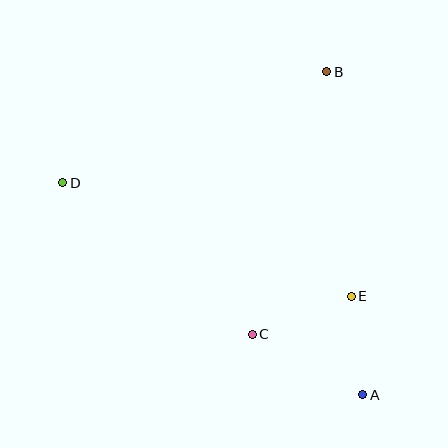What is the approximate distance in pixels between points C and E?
The distance between C and E is approximately 106 pixels.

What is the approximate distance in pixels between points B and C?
The distance between B and C is approximately 273 pixels.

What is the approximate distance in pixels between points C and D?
The distance between C and D is approximately 243 pixels.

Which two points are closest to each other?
Points A and E are closest to each other.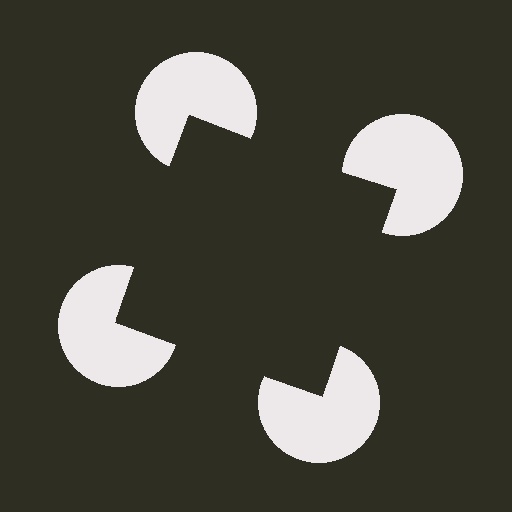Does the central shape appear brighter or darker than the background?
It typically appears slightly darker than the background, even though no actual brightness change is drawn.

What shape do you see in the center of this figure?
An illusory square — its edges are inferred from the aligned wedge cuts in the pac-man discs, not physically drawn.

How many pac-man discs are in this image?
There are 4 — one at each vertex of the illusory square.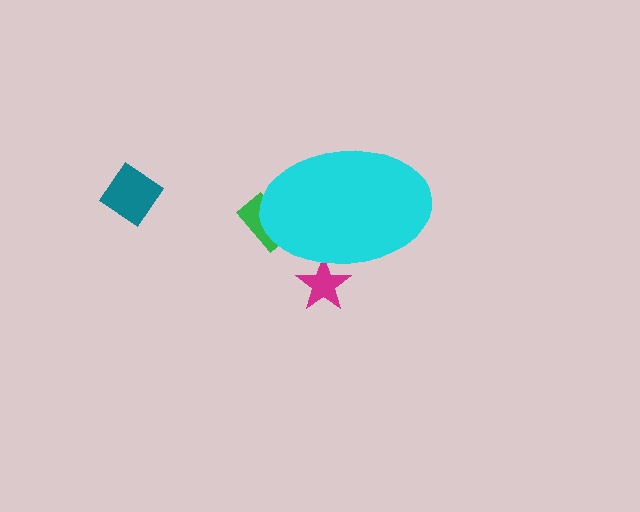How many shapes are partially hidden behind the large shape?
2 shapes are partially hidden.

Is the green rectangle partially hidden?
Yes, the green rectangle is partially hidden behind the cyan ellipse.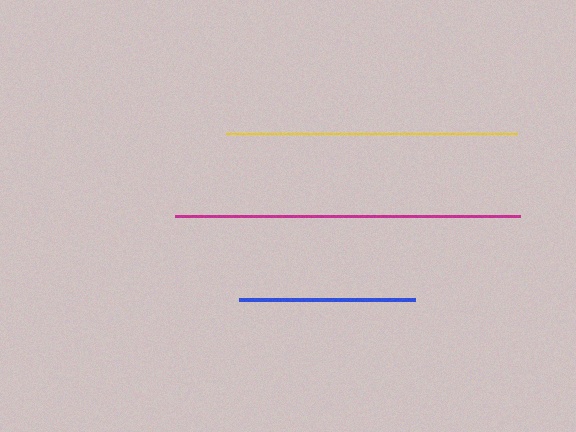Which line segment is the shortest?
The blue line is the shortest at approximately 176 pixels.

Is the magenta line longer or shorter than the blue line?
The magenta line is longer than the blue line.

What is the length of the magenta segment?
The magenta segment is approximately 345 pixels long.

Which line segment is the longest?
The magenta line is the longest at approximately 345 pixels.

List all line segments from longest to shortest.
From longest to shortest: magenta, yellow, blue.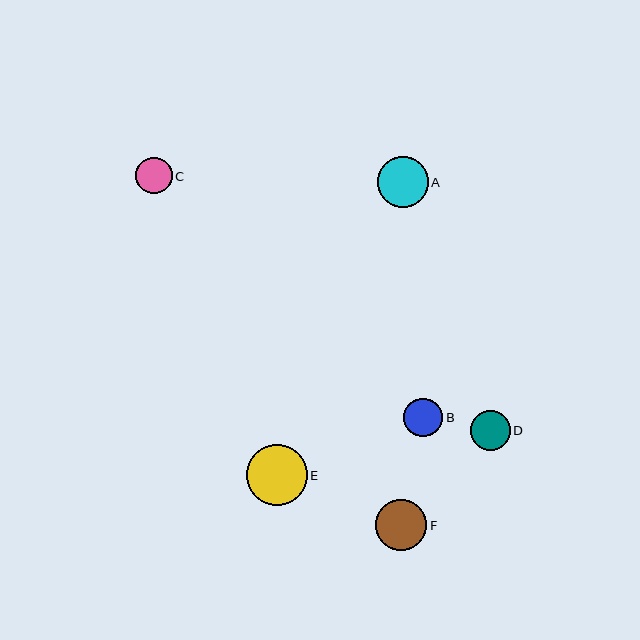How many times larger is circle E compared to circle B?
Circle E is approximately 1.6 times the size of circle B.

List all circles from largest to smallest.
From largest to smallest: E, F, A, D, B, C.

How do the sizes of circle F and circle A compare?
Circle F and circle A are approximately the same size.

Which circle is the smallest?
Circle C is the smallest with a size of approximately 36 pixels.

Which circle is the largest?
Circle E is the largest with a size of approximately 61 pixels.